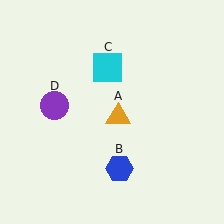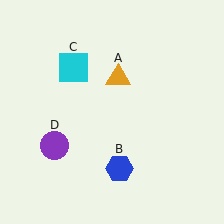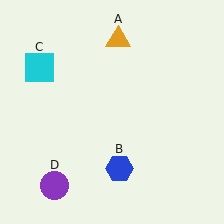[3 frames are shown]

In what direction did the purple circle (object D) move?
The purple circle (object D) moved down.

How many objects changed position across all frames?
3 objects changed position: orange triangle (object A), cyan square (object C), purple circle (object D).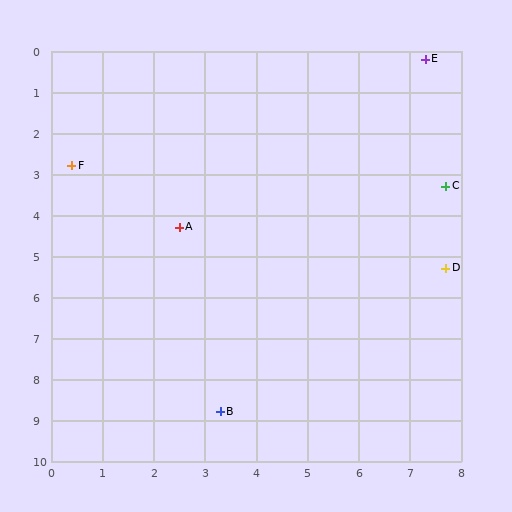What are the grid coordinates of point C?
Point C is at approximately (7.7, 3.3).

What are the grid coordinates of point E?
Point E is at approximately (7.3, 0.2).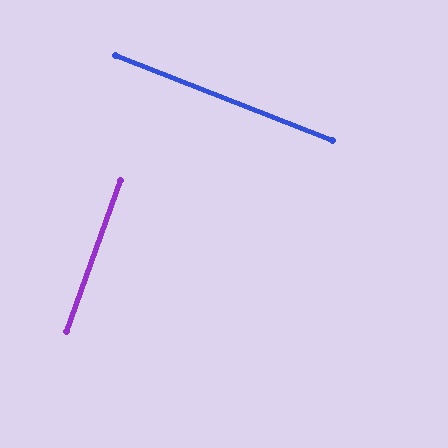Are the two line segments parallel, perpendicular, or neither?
Perpendicular — they meet at approximately 88°.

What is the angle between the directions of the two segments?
Approximately 88 degrees.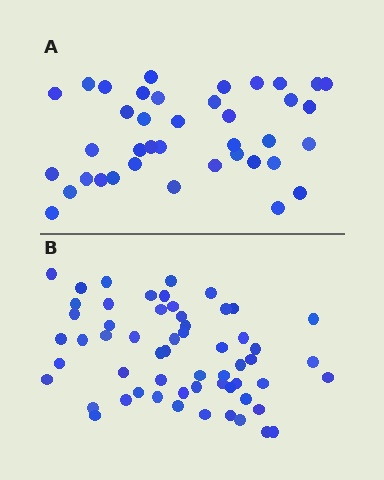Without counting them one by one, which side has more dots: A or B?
Region B (the bottom region) has more dots.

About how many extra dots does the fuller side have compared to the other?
Region B has approximately 20 more dots than region A.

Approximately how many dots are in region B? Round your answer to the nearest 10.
About 60 dots. (The exact count is 58, which rounds to 60.)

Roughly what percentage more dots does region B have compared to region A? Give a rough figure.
About 50% more.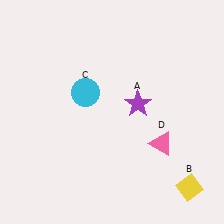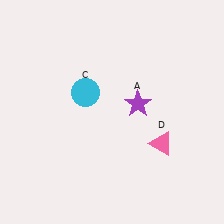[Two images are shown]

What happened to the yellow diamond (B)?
The yellow diamond (B) was removed in Image 2. It was in the bottom-right area of Image 1.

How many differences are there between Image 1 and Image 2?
There is 1 difference between the two images.